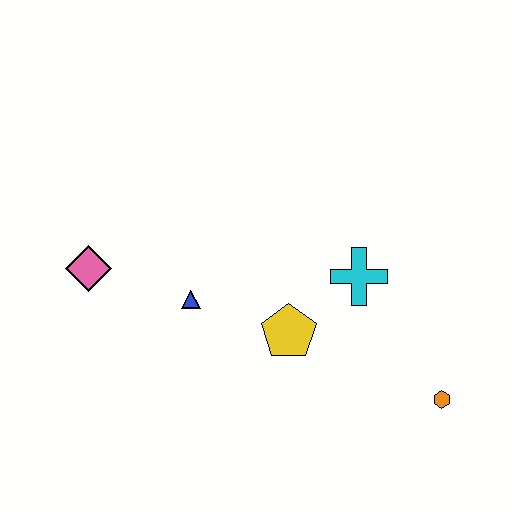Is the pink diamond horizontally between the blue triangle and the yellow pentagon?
No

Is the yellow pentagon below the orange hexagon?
No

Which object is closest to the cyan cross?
The yellow pentagon is closest to the cyan cross.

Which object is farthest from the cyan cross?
The pink diamond is farthest from the cyan cross.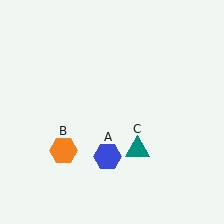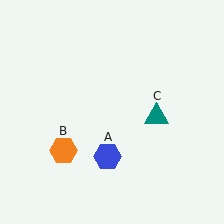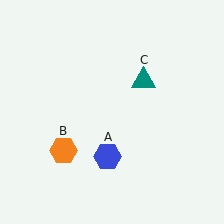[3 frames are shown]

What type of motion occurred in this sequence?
The teal triangle (object C) rotated counterclockwise around the center of the scene.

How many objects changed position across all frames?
1 object changed position: teal triangle (object C).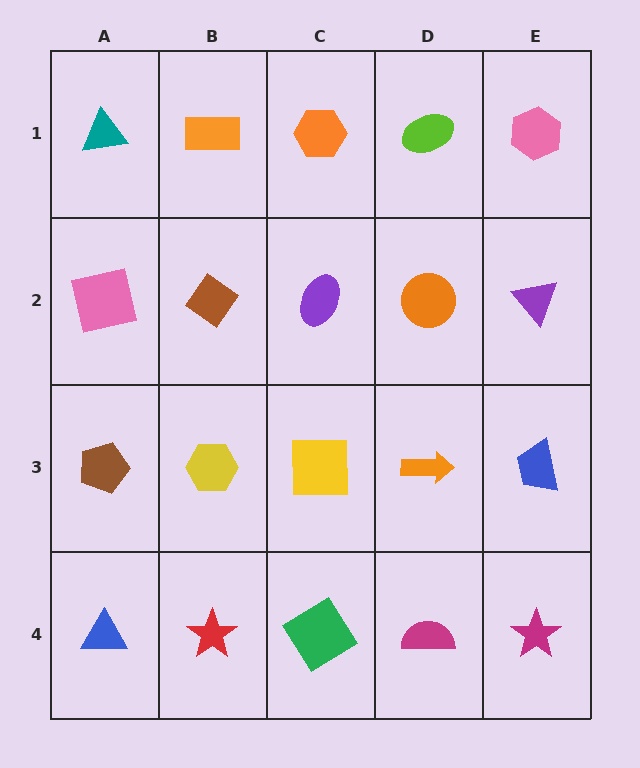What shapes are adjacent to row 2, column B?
An orange rectangle (row 1, column B), a yellow hexagon (row 3, column B), a pink square (row 2, column A), a purple ellipse (row 2, column C).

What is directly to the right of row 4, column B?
A green diamond.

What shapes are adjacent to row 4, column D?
An orange arrow (row 3, column D), a green diamond (row 4, column C), a magenta star (row 4, column E).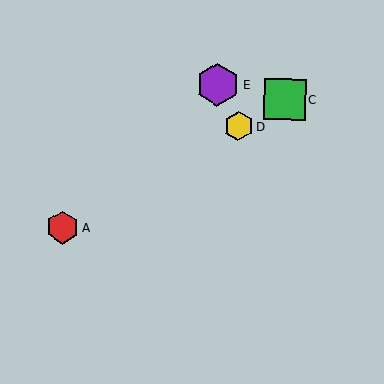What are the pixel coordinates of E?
Object E is at (218, 85).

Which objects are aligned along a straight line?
Objects A, B, C, D are aligned along a straight line.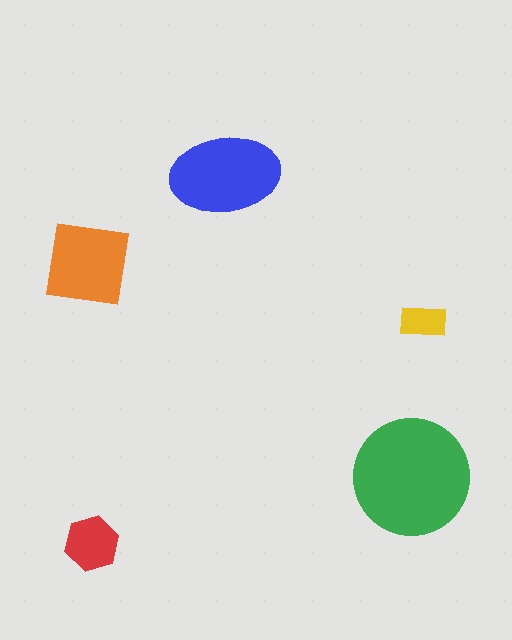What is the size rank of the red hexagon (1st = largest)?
4th.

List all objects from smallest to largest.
The yellow rectangle, the red hexagon, the orange square, the blue ellipse, the green circle.